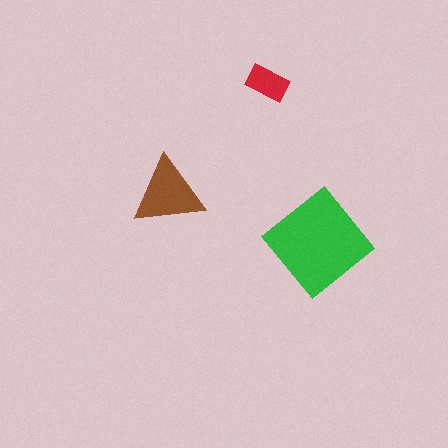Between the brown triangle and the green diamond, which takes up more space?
The green diamond.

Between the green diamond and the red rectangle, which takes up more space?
The green diamond.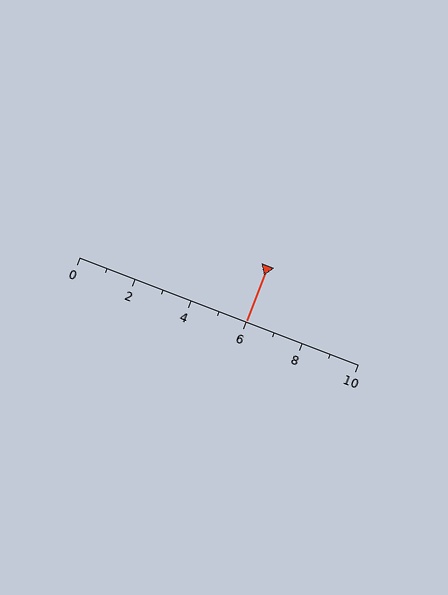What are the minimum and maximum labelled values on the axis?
The axis runs from 0 to 10.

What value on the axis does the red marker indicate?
The marker indicates approximately 6.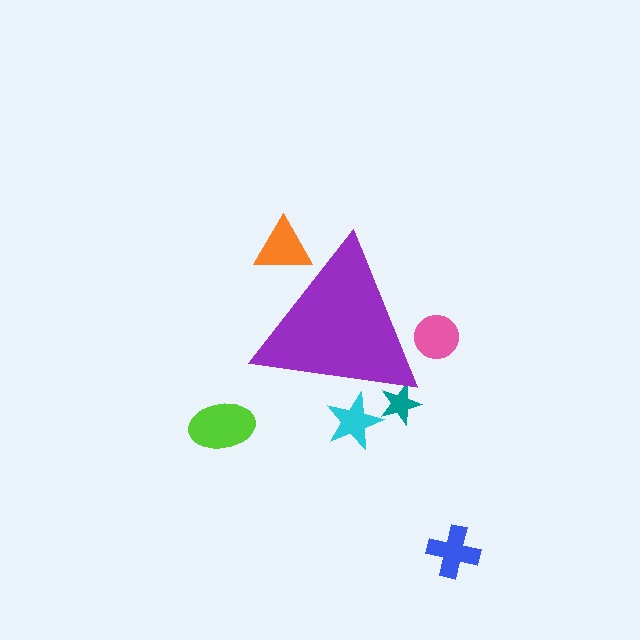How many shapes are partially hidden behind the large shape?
4 shapes are partially hidden.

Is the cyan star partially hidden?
Yes, the cyan star is partially hidden behind the purple triangle.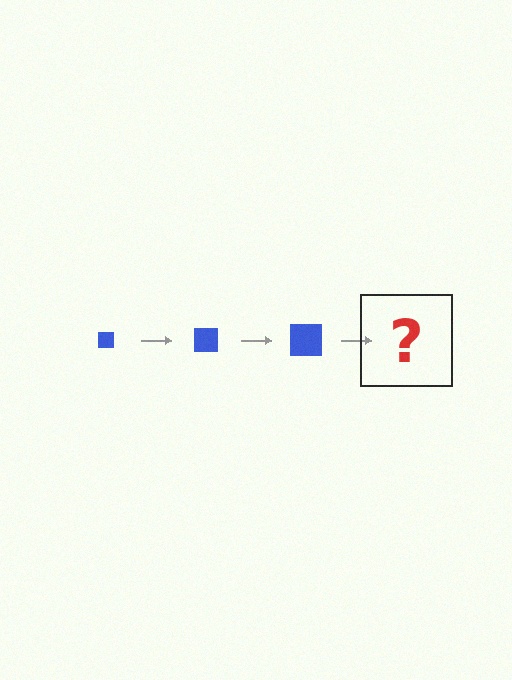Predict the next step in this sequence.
The next step is a blue square, larger than the previous one.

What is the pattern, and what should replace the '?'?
The pattern is that the square gets progressively larger each step. The '?' should be a blue square, larger than the previous one.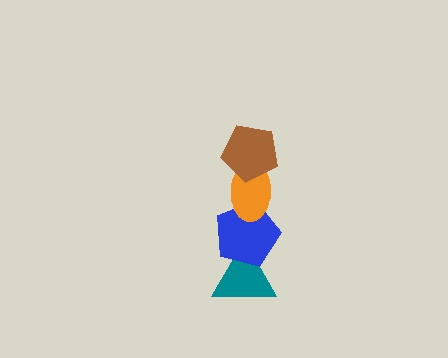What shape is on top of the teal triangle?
The blue pentagon is on top of the teal triangle.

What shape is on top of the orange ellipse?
The brown pentagon is on top of the orange ellipse.